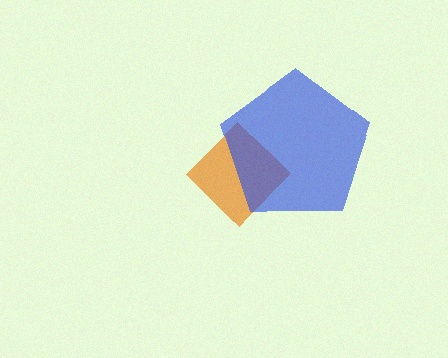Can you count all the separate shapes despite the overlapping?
Yes, there are 2 separate shapes.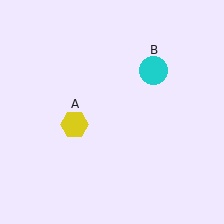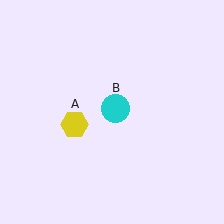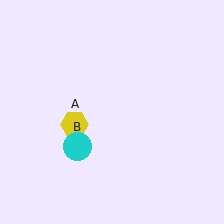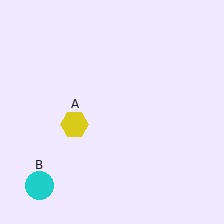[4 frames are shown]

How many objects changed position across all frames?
1 object changed position: cyan circle (object B).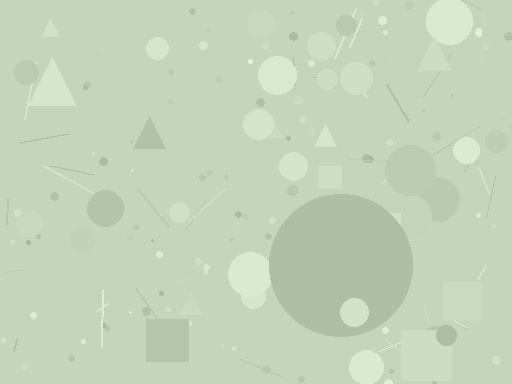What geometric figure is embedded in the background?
A circle is embedded in the background.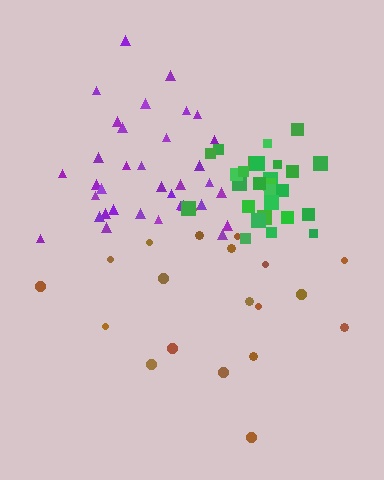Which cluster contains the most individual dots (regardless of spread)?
Purple (35).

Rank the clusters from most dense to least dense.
green, purple, brown.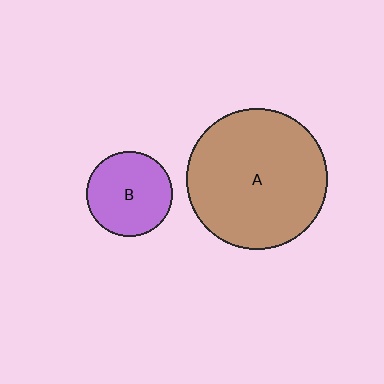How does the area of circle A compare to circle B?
Approximately 2.7 times.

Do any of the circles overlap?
No, none of the circles overlap.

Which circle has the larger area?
Circle A (brown).